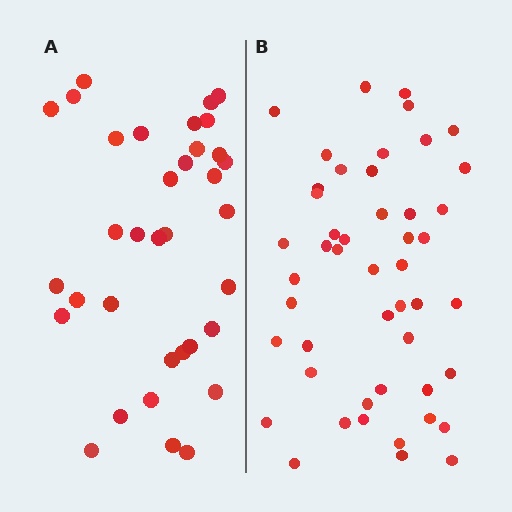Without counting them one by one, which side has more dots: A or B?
Region B (the right region) has more dots.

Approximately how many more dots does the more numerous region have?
Region B has approximately 15 more dots than region A.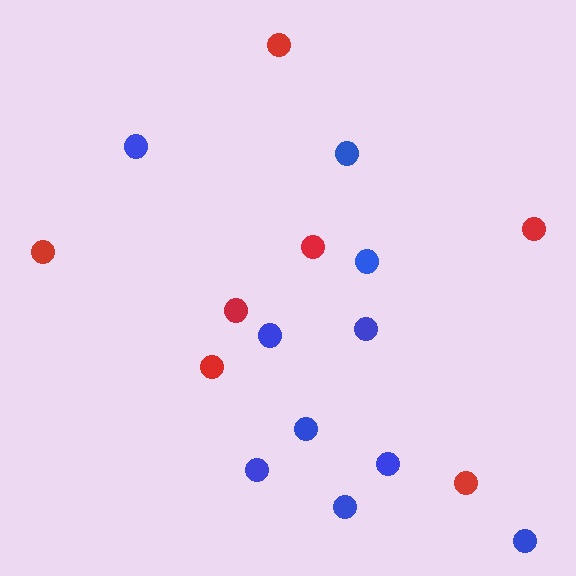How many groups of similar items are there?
There are 2 groups: one group of red circles (7) and one group of blue circles (10).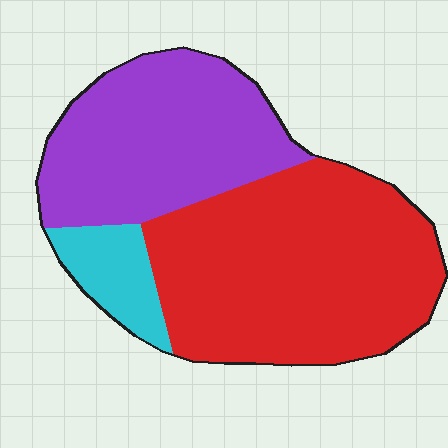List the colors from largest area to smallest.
From largest to smallest: red, purple, cyan.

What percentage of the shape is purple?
Purple takes up about three eighths (3/8) of the shape.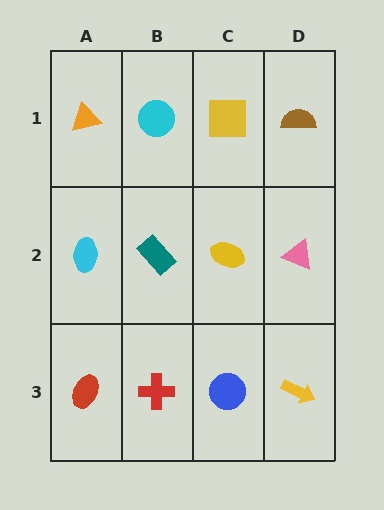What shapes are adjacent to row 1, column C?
A yellow ellipse (row 2, column C), a cyan circle (row 1, column B), a brown semicircle (row 1, column D).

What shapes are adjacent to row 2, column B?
A cyan circle (row 1, column B), a red cross (row 3, column B), a cyan ellipse (row 2, column A), a yellow ellipse (row 2, column C).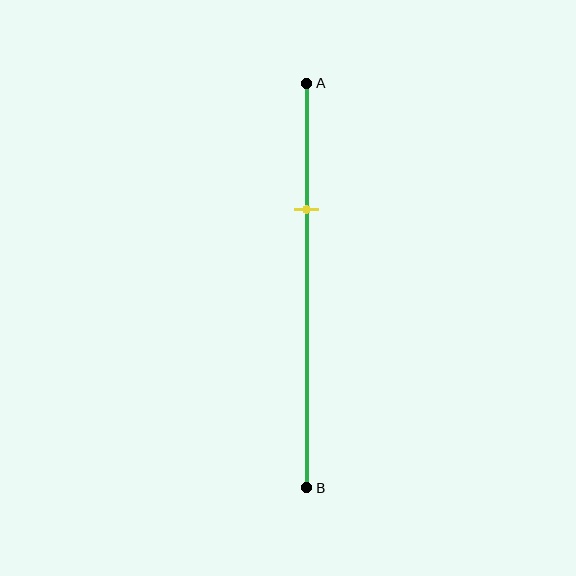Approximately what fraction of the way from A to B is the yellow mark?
The yellow mark is approximately 30% of the way from A to B.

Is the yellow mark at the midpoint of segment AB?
No, the mark is at about 30% from A, not at the 50% midpoint.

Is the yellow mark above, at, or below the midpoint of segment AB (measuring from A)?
The yellow mark is above the midpoint of segment AB.